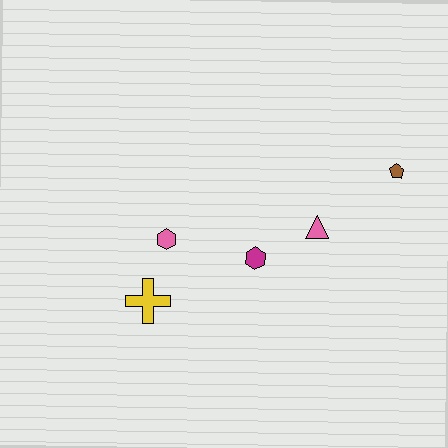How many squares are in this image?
There are no squares.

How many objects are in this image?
There are 5 objects.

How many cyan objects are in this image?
There are no cyan objects.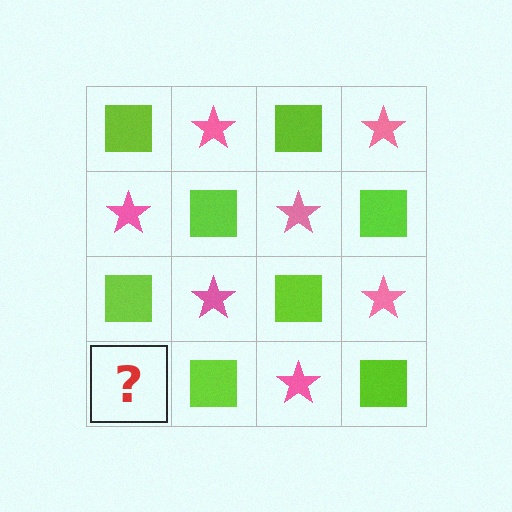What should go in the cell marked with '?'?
The missing cell should contain a pink star.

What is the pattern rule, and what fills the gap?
The rule is that it alternates lime square and pink star in a checkerboard pattern. The gap should be filled with a pink star.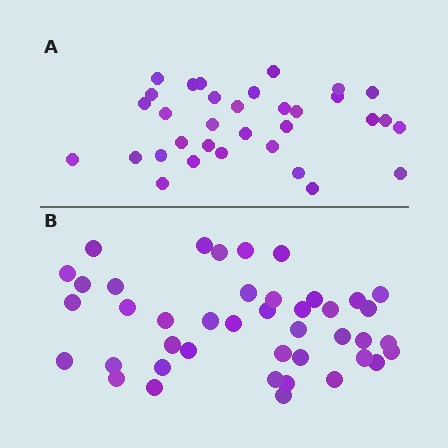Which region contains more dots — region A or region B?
Region B (the bottom region) has more dots.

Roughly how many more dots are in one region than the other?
Region B has roughly 8 or so more dots than region A.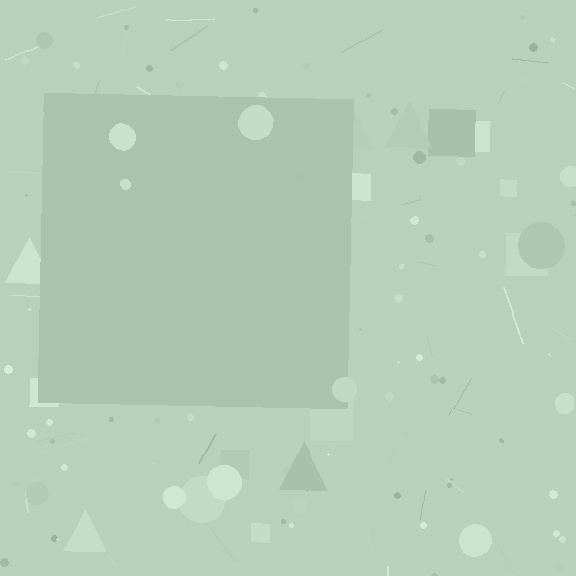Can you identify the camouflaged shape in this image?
The camouflaged shape is a square.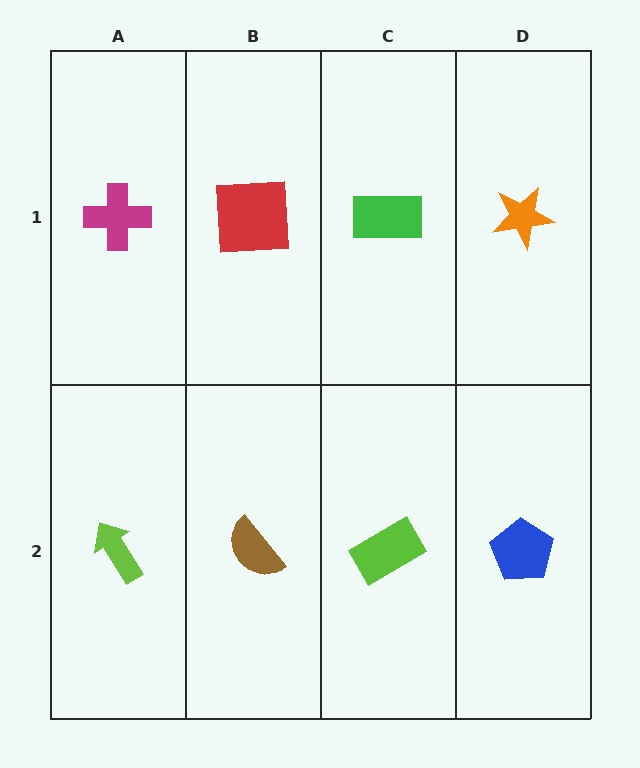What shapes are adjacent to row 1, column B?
A brown semicircle (row 2, column B), a magenta cross (row 1, column A), a green rectangle (row 1, column C).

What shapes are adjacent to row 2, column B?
A red square (row 1, column B), a lime arrow (row 2, column A), a lime rectangle (row 2, column C).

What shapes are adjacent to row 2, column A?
A magenta cross (row 1, column A), a brown semicircle (row 2, column B).